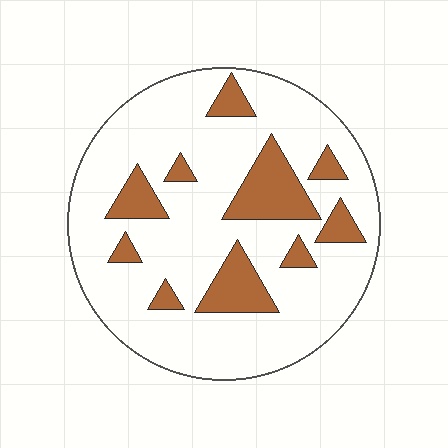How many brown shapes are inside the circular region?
10.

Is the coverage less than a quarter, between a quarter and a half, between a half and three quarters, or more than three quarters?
Less than a quarter.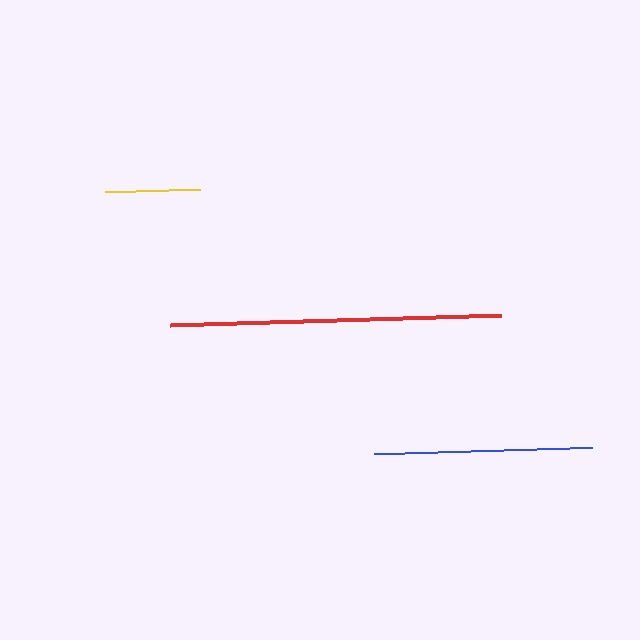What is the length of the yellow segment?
The yellow segment is approximately 95 pixels long.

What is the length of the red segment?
The red segment is approximately 330 pixels long.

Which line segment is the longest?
The red line is the longest at approximately 330 pixels.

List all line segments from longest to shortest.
From longest to shortest: red, blue, yellow.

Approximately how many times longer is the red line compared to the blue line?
The red line is approximately 1.5 times the length of the blue line.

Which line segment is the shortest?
The yellow line is the shortest at approximately 95 pixels.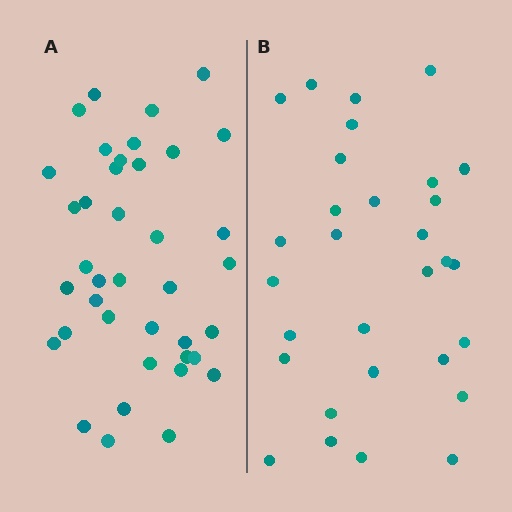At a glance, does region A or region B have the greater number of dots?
Region A (the left region) has more dots.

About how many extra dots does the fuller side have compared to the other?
Region A has roughly 8 or so more dots than region B.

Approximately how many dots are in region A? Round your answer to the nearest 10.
About 40 dots. (The exact count is 39, which rounds to 40.)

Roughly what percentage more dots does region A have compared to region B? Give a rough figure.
About 30% more.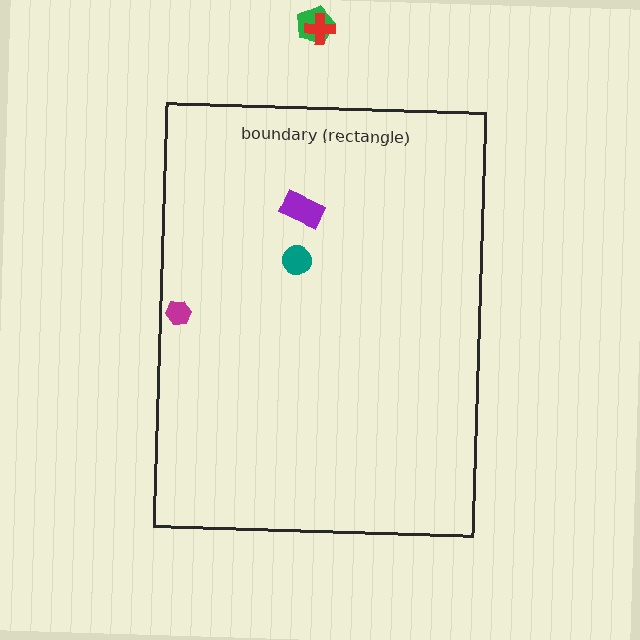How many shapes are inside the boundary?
3 inside, 2 outside.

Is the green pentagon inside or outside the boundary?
Outside.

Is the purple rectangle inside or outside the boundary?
Inside.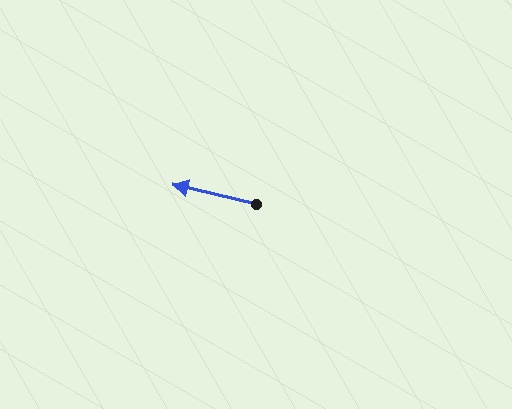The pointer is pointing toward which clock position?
Roughly 9 o'clock.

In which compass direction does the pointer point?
West.